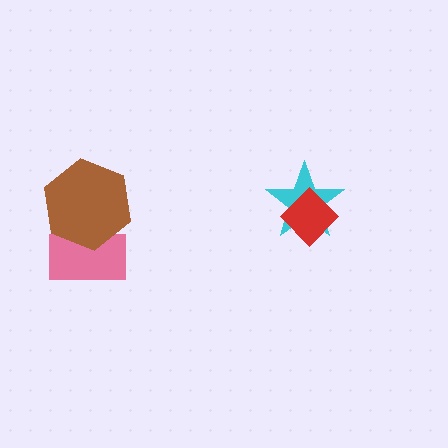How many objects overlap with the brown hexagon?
1 object overlaps with the brown hexagon.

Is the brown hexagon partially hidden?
No, no other shape covers it.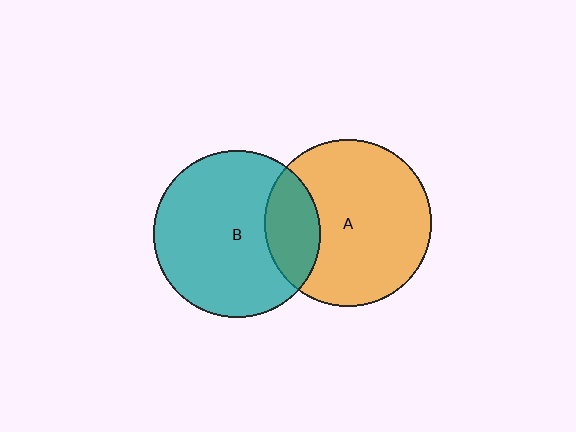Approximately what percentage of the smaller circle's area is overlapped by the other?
Approximately 20%.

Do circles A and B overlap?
Yes.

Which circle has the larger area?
Circle B (teal).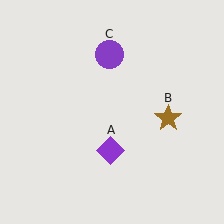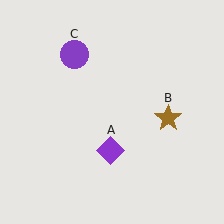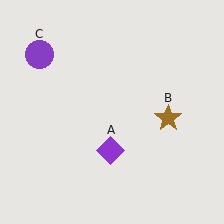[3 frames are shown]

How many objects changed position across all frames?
1 object changed position: purple circle (object C).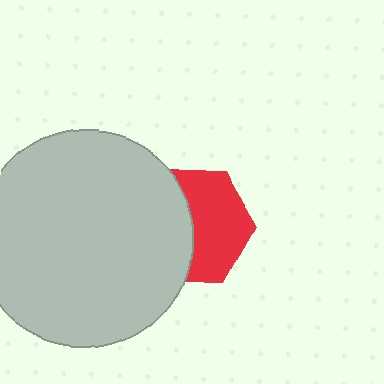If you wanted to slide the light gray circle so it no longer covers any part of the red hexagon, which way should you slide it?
Slide it left — that is the most direct way to separate the two shapes.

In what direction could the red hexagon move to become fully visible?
The red hexagon could move right. That would shift it out from behind the light gray circle entirely.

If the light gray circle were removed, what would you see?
You would see the complete red hexagon.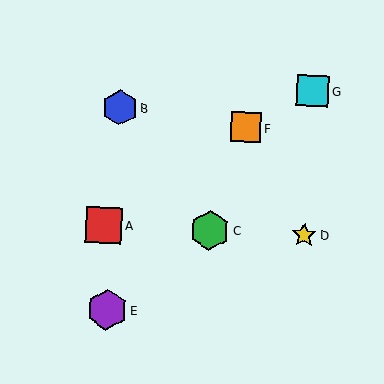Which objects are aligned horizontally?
Objects A, C, D are aligned horizontally.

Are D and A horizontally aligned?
Yes, both are at y≈235.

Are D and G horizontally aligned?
No, D is at y≈235 and G is at y≈91.